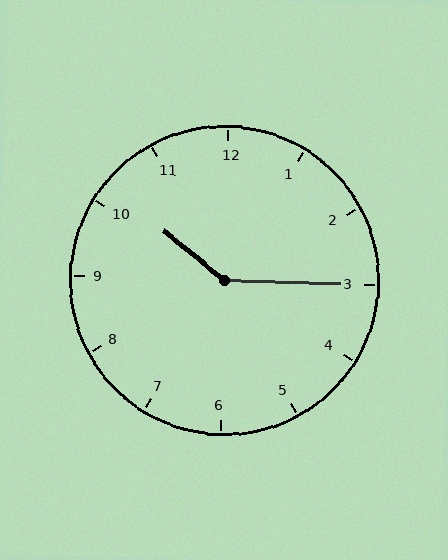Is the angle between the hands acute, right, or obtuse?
It is obtuse.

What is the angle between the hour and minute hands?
Approximately 142 degrees.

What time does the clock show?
10:15.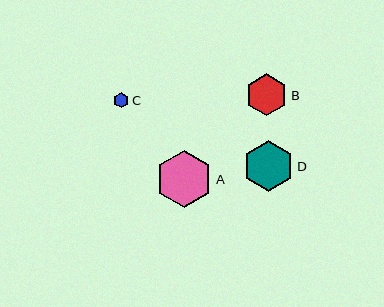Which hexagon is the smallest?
Hexagon C is the smallest with a size of approximately 16 pixels.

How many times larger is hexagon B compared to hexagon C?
Hexagon B is approximately 2.6 times the size of hexagon C.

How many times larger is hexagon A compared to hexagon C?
Hexagon A is approximately 3.6 times the size of hexagon C.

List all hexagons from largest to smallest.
From largest to smallest: A, D, B, C.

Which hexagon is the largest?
Hexagon A is the largest with a size of approximately 57 pixels.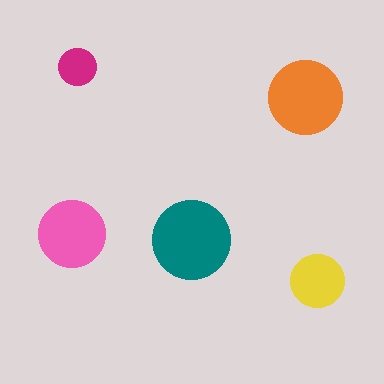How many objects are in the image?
There are 5 objects in the image.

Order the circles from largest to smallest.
the teal one, the orange one, the pink one, the yellow one, the magenta one.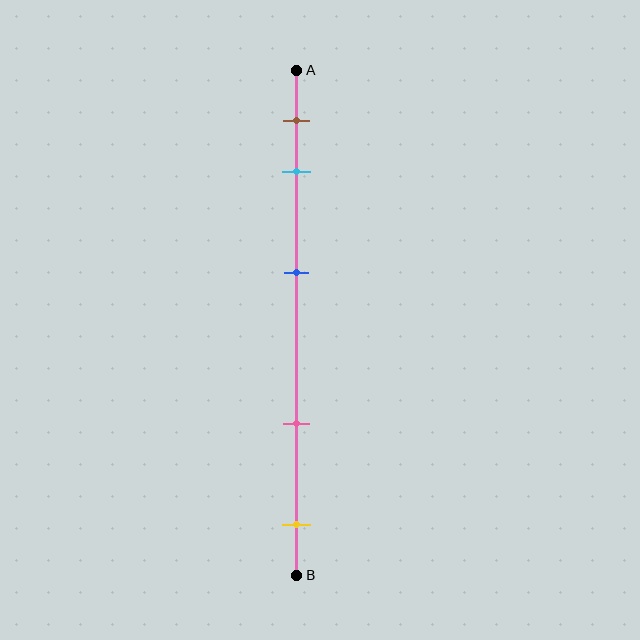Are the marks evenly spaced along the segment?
No, the marks are not evenly spaced.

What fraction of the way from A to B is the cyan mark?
The cyan mark is approximately 20% (0.2) of the way from A to B.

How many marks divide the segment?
There are 5 marks dividing the segment.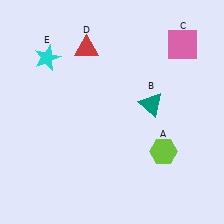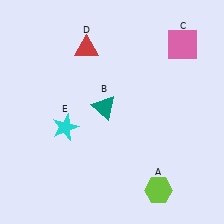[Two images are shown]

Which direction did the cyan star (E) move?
The cyan star (E) moved down.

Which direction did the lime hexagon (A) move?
The lime hexagon (A) moved down.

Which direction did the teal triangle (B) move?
The teal triangle (B) moved left.